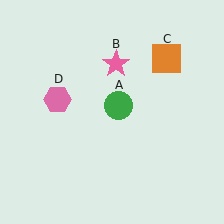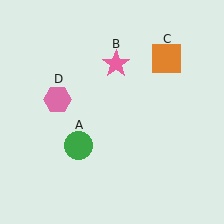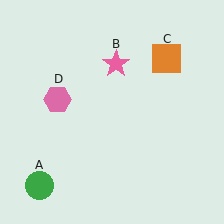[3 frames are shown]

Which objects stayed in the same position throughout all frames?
Pink star (object B) and orange square (object C) and pink hexagon (object D) remained stationary.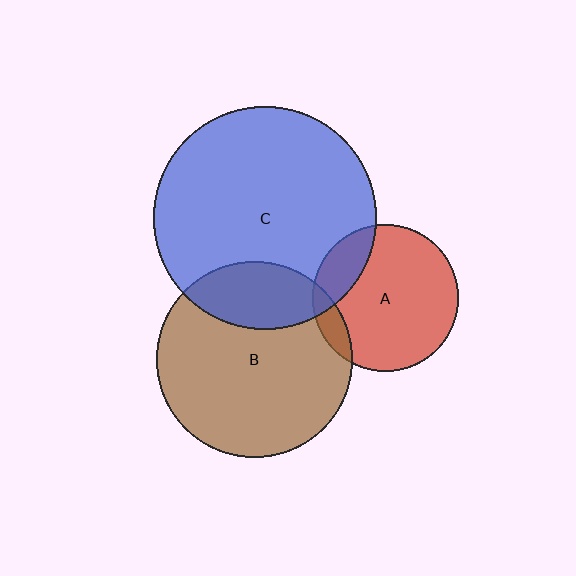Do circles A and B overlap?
Yes.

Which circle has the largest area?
Circle C (blue).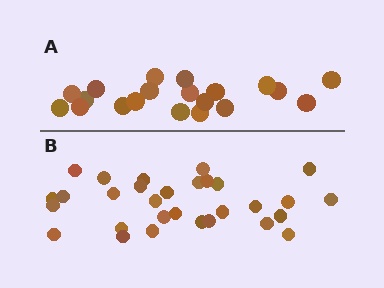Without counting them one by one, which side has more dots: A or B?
Region B (the bottom region) has more dots.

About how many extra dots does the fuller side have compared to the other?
Region B has roughly 10 or so more dots than region A.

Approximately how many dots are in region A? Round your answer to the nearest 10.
About 20 dots.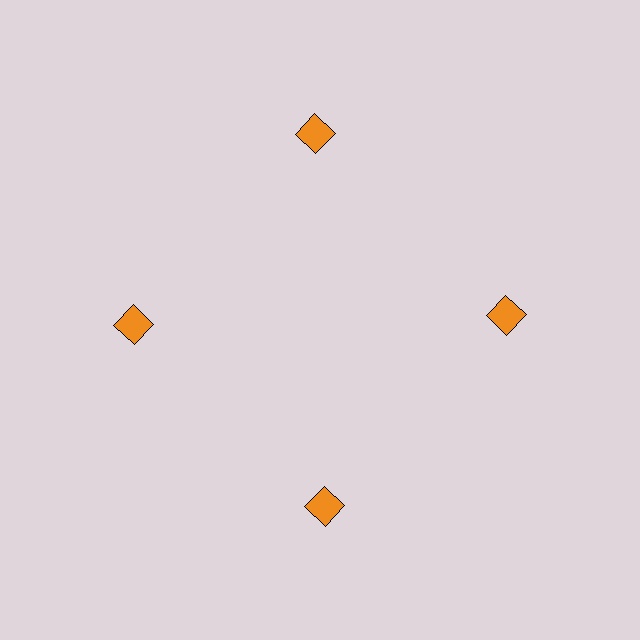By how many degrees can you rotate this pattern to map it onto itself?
The pattern maps onto itself every 90 degrees of rotation.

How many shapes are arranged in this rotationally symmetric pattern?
There are 4 shapes, arranged in 4 groups of 1.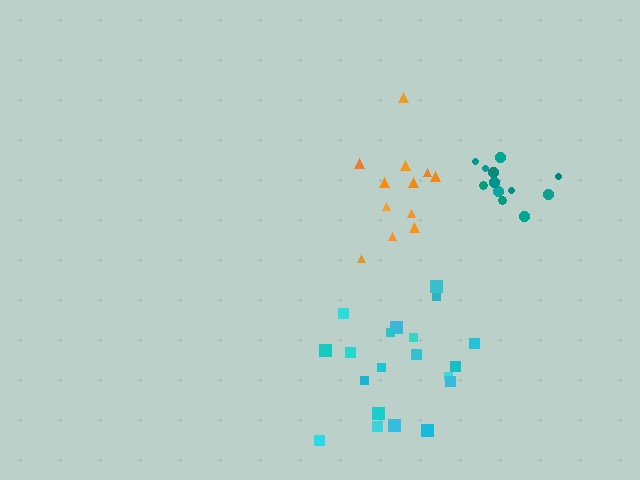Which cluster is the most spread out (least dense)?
Orange.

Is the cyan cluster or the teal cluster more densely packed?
Teal.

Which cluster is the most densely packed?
Teal.